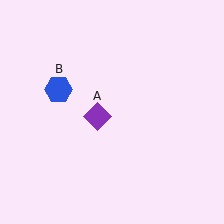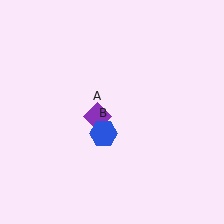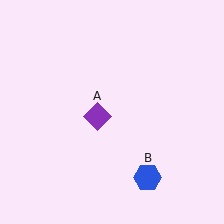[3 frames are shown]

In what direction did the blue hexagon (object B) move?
The blue hexagon (object B) moved down and to the right.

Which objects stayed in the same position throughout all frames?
Purple diamond (object A) remained stationary.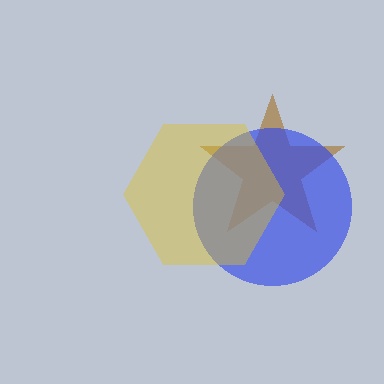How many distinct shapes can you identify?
There are 3 distinct shapes: a brown star, a blue circle, a yellow hexagon.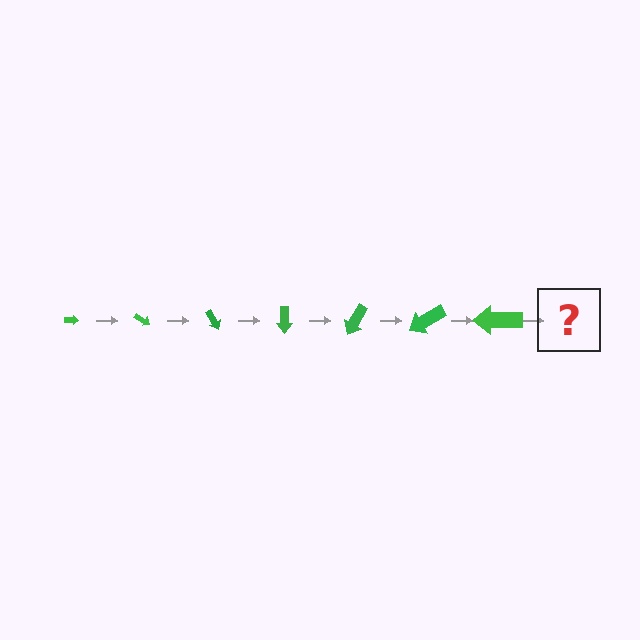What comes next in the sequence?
The next element should be an arrow, larger than the previous one and rotated 210 degrees from the start.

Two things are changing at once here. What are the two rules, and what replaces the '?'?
The two rules are that the arrow grows larger each step and it rotates 30 degrees each step. The '?' should be an arrow, larger than the previous one and rotated 210 degrees from the start.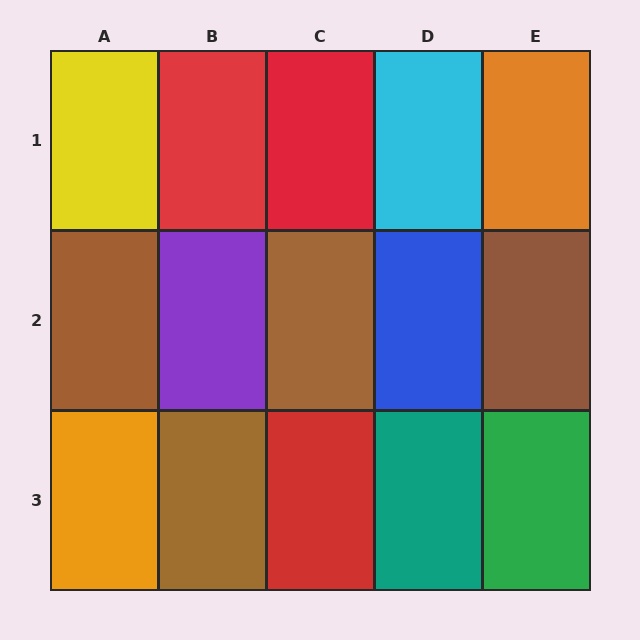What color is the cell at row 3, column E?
Green.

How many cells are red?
3 cells are red.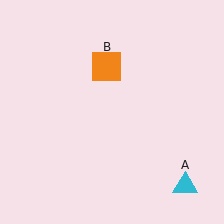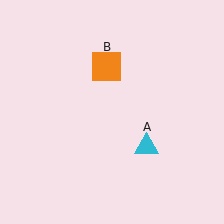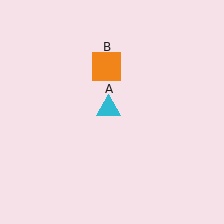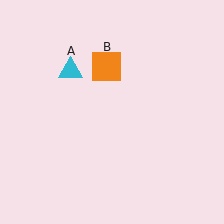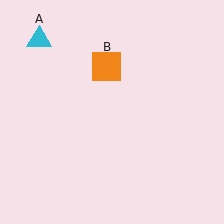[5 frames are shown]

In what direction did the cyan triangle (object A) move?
The cyan triangle (object A) moved up and to the left.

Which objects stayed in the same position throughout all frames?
Orange square (object B) remained stationary.